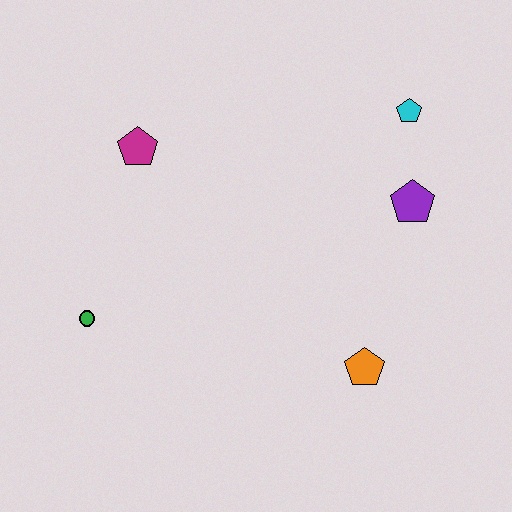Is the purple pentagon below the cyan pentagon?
Yes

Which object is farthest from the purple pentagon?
The green circle is farthest from the purple pentagon.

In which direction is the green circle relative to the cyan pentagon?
The green circle is to the left of the cyan pentagon.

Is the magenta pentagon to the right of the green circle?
Yes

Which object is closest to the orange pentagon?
The purple pentagon is closest to the orange pentagon.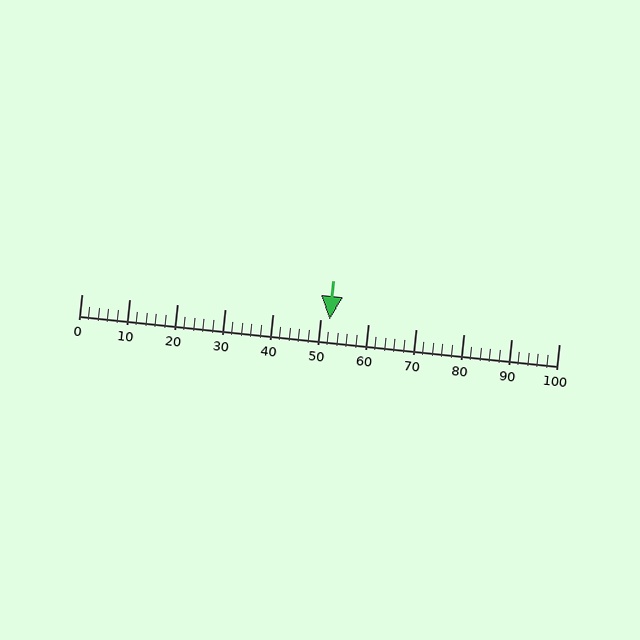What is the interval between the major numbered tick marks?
The major tick marks are spaced 10 units apart.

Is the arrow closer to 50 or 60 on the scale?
The arrow is closer to 50.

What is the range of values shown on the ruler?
The ruler shows values from 0 to 100.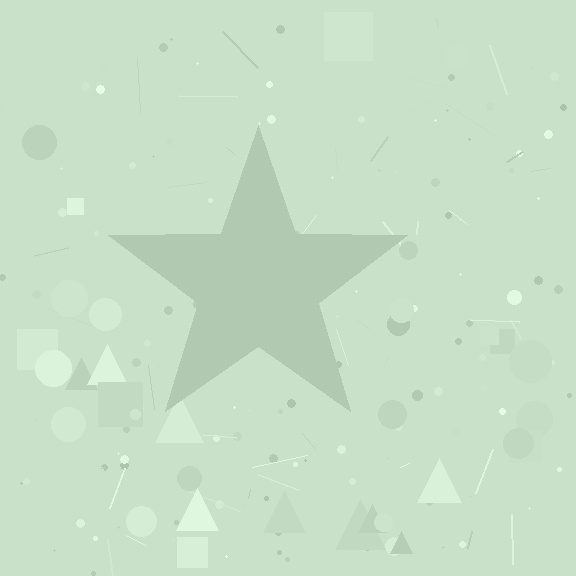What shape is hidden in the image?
A star is hidden in the image.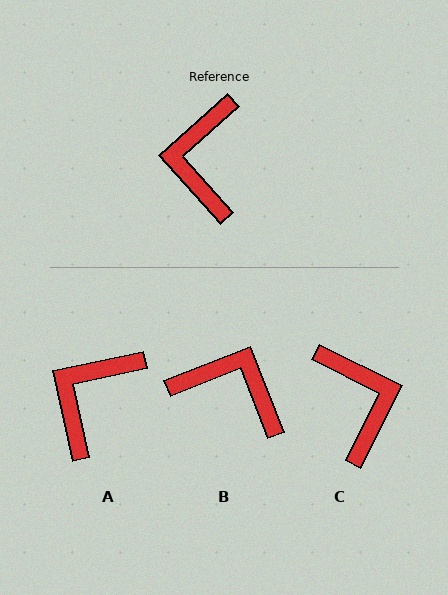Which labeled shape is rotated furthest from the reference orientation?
C, about 158 degrees away.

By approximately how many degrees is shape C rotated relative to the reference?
Approximately 158 degrees clockwise.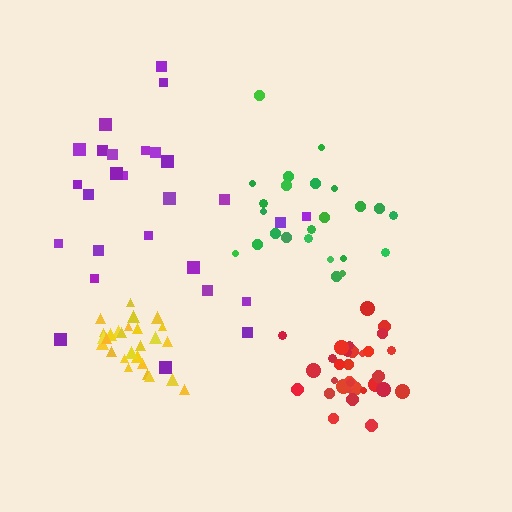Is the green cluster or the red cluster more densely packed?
Red.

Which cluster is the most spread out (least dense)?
Purple.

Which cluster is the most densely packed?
Yellow.